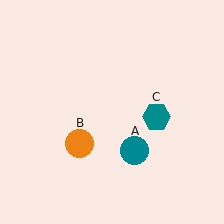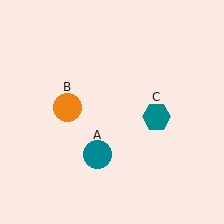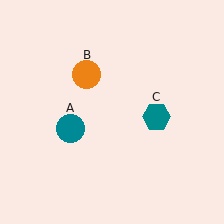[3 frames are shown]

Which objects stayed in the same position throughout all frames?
Teal hexagon (object C) remained stationary.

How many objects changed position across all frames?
2 objects changed position: teal circle (object A), orange circle (object B).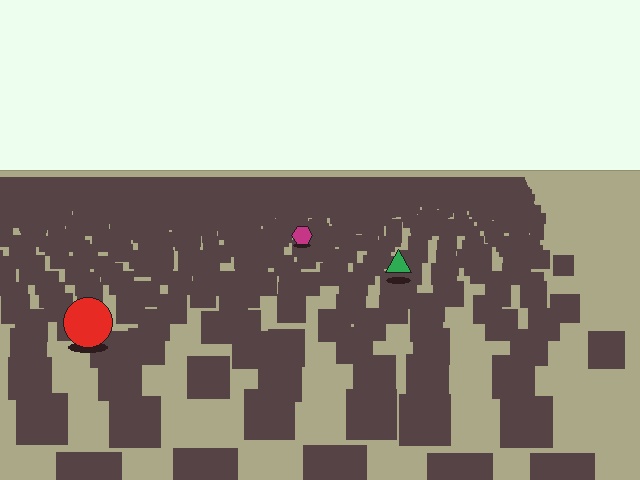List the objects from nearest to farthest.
From nearest to farthest: the red circle, the green triangle, the magenta hexagon.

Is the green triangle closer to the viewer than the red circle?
No. The red circle is closer — you can tell from the texture gradient: the ground texture is coarser near it.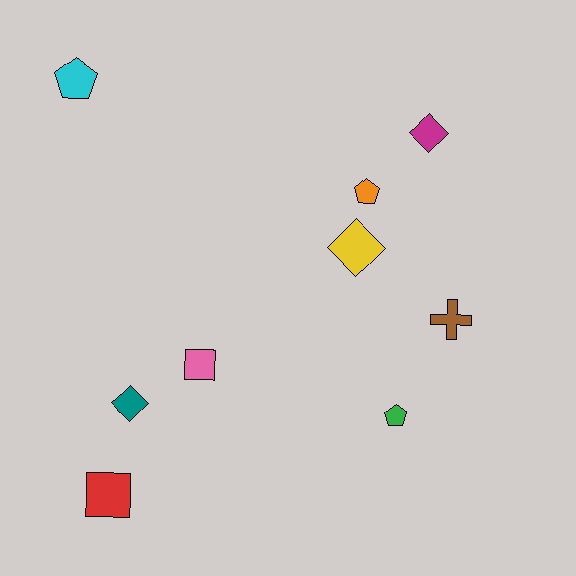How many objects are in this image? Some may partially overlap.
There are 9 objects.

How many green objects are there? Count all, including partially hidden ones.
There is 1 green object.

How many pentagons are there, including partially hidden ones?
There are 3 pentagons.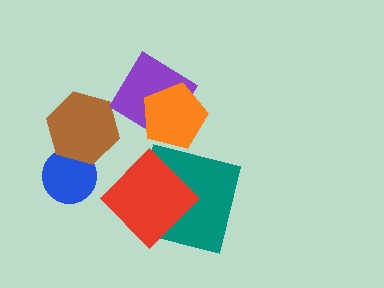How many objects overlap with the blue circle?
1 object overlaps with the blue circle.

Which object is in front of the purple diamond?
The orange pentagon is in front of the purple diamond.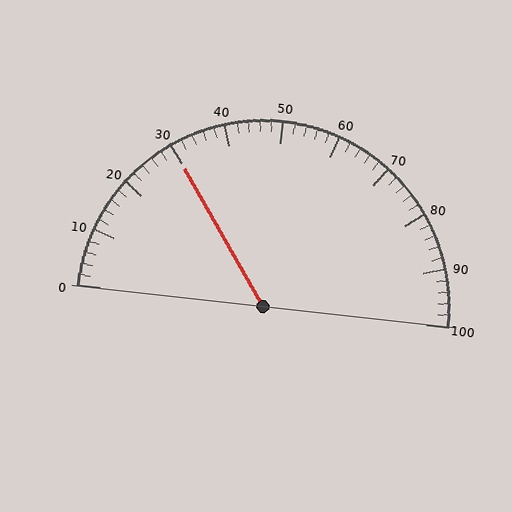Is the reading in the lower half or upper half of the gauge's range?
The reading is in the lower half of the range (0 to 100).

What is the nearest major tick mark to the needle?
The nearest major tick mark is 30.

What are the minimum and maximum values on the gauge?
The gauge ranges from 0 to 100.